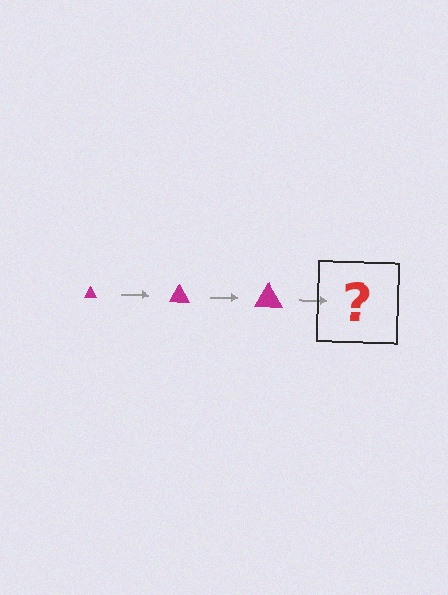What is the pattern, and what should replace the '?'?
The pattern is that the triangle gets progressively larger each step. The '?' should be a magenta triangle, larger than the previous one.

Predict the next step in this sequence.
The next step is a magenta triangle, larger than the previous one.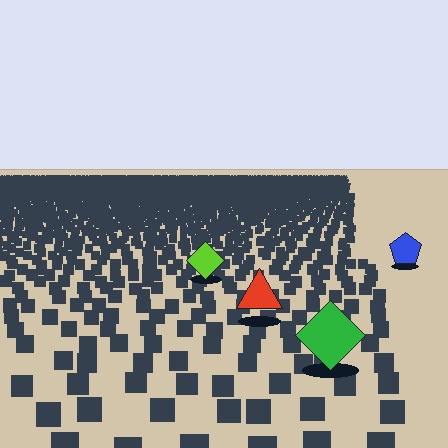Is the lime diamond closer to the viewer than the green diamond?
No. The green diamond is closer — you can tell from the texture gradient: the ground texture is coarser near it.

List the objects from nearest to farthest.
From nearest to farthest: the green diamond, the red triangle, the lime diamond, the blue pentagon.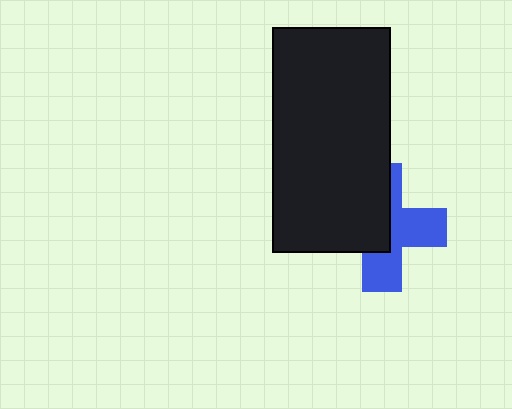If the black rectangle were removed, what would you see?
You would see the complete blue cross.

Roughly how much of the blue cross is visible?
About half of it is visible (roughly 49%).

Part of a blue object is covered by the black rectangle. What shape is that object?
It is a cross.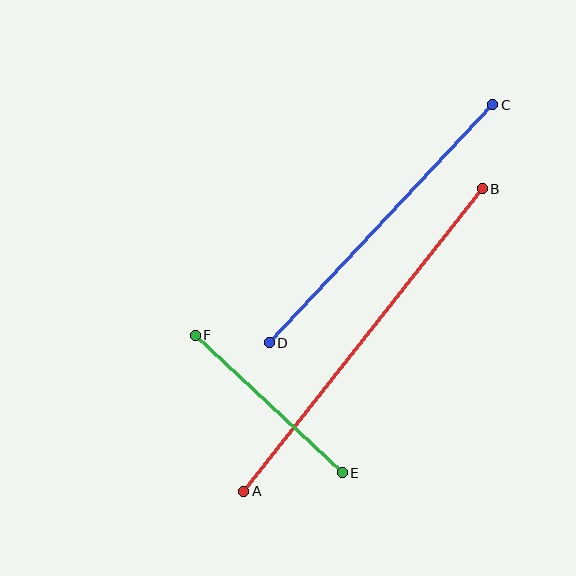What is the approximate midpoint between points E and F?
The midpoint is at approximately (269, 404) pixels.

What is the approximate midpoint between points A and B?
The midpoint is at approximately (363, 340) pixels.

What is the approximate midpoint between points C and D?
The midpoint is at approximately (381, 224) pixels.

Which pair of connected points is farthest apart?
Points A and B are farthest apart.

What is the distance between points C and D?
The distance is approximately 326 pixels.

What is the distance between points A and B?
The distance is approximately 385 pixels.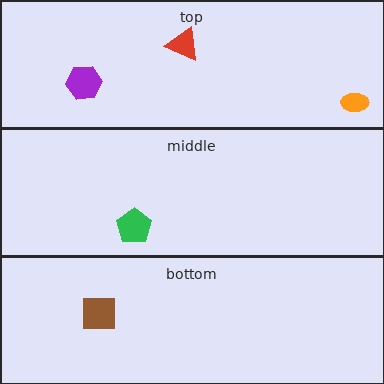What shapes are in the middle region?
The green pentagon.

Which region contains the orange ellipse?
The top region.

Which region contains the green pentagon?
The middle region.